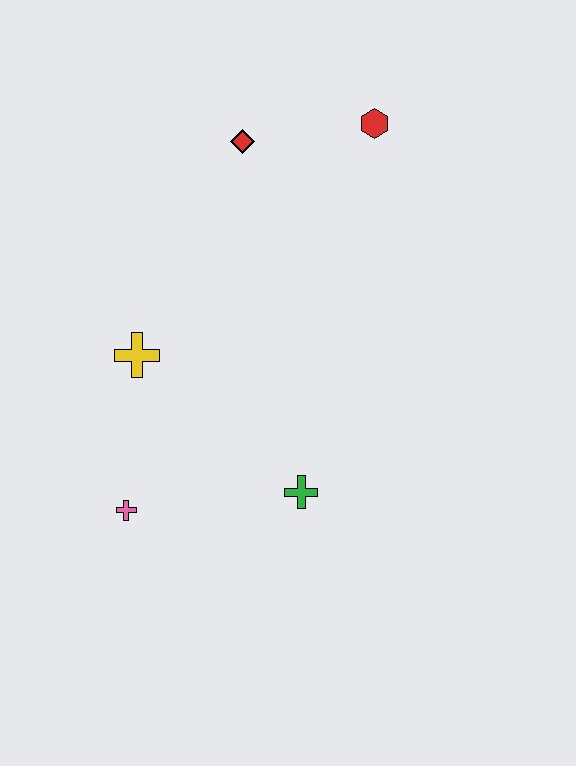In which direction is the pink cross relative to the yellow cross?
The pink cross is below the yellow cross.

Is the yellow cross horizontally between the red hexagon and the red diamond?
No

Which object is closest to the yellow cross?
The pink cross is closest to the yellow cross.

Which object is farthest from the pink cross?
The red hexagon is farthest from the pink cross.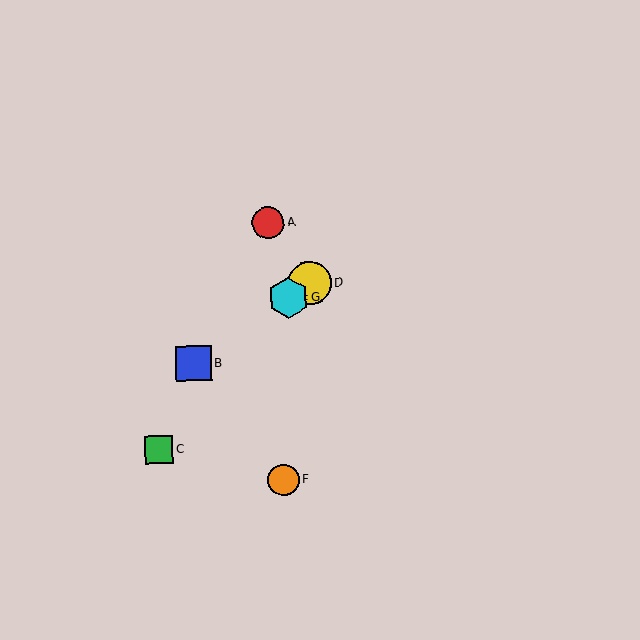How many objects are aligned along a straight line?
4 objects (B, D, E, G) are aligned along a straight line.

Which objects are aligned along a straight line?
Objects B, D, E, G are aligned along a straight line.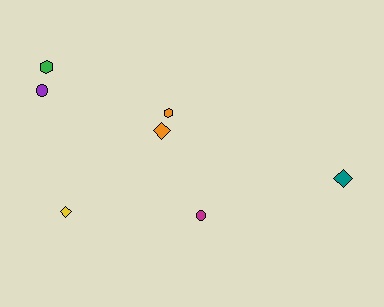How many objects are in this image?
There are 7 objects.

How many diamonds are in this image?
There are 3 diamonds.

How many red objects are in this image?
There are no red objects.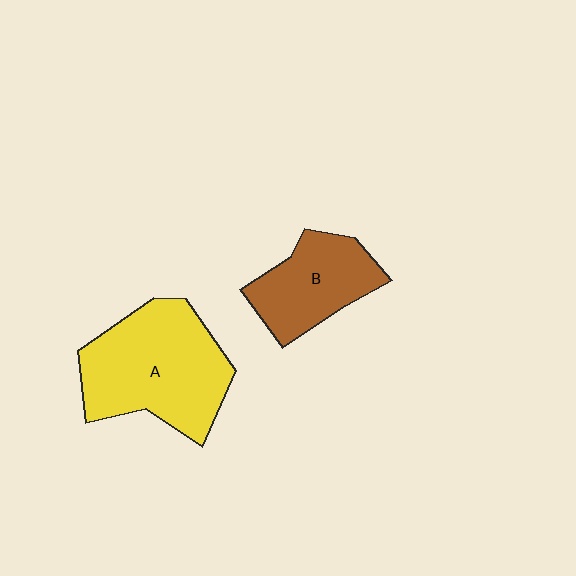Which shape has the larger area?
Shape A (yellow).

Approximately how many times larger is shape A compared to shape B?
Approximately 1.6 times.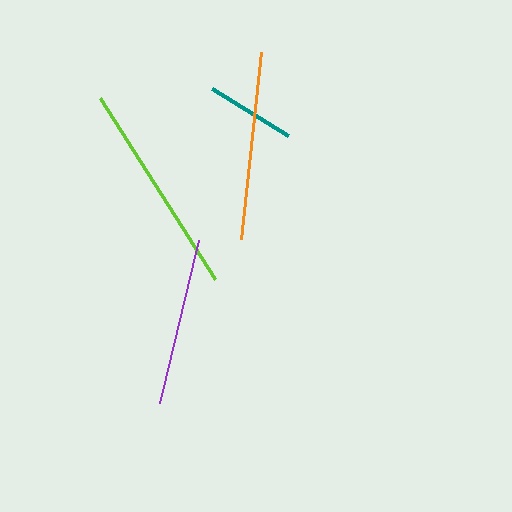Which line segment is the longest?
The lime line is the longest at approximately 214 pixels.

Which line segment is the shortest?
The teal line is the shortest at approximately 90 pixels.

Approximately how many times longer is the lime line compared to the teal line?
The lime line is approximately 2.4 times the length of the teal line.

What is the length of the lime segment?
The lime segment is approximately 214 pixels long.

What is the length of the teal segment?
The teal segment is approximately 90 pixels long.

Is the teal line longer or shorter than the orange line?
The orange line is longer than the teal line.